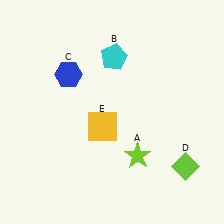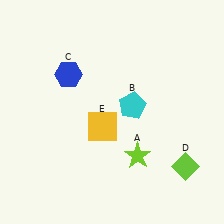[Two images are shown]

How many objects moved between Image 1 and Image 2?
1 object moved between the two images.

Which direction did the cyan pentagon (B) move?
The cyan pentagon (B) moved down.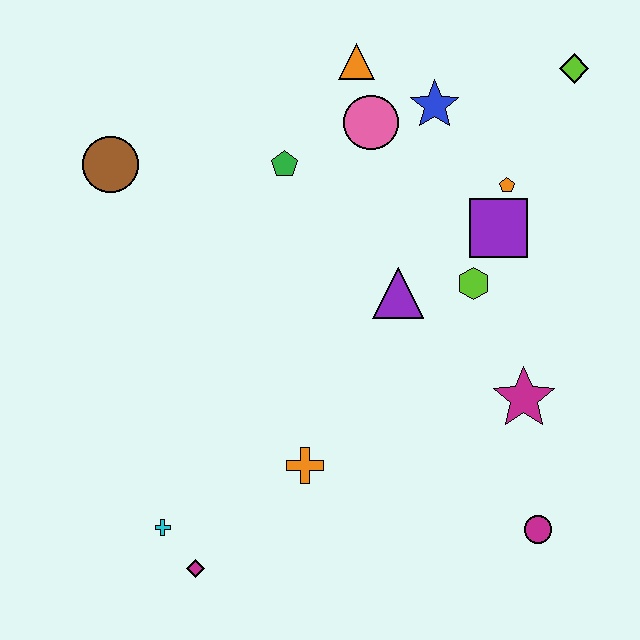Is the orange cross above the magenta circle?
Yes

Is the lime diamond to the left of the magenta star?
No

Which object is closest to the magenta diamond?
The cyan cross is closest to the magenta diamond.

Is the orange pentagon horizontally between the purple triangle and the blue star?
No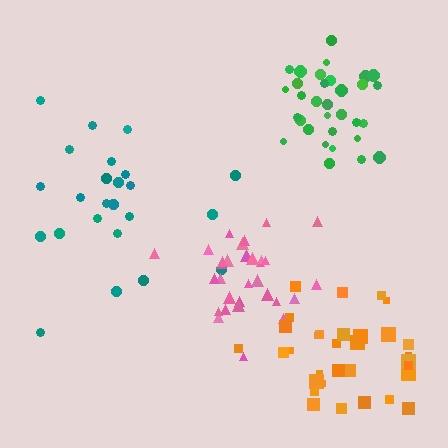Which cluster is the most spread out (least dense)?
Teal.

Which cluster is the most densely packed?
Green.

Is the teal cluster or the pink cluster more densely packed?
Pink.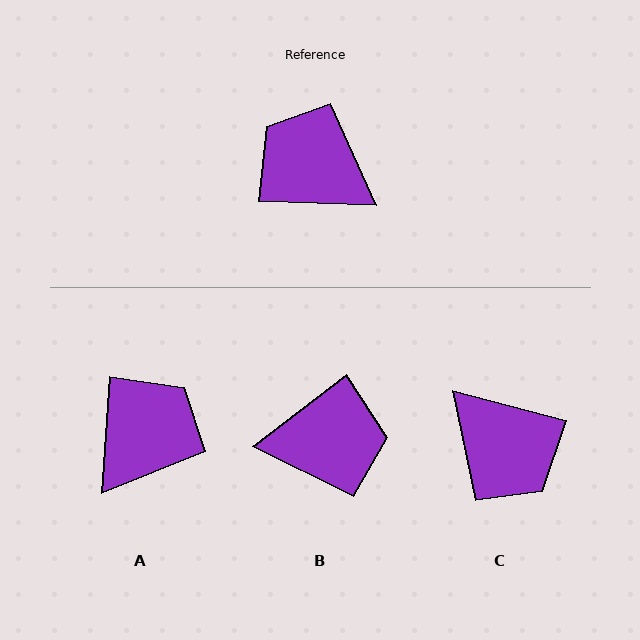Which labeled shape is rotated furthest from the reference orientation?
C, about 167 degrees away.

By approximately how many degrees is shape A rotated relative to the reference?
Approximately 93 degrees clockwise.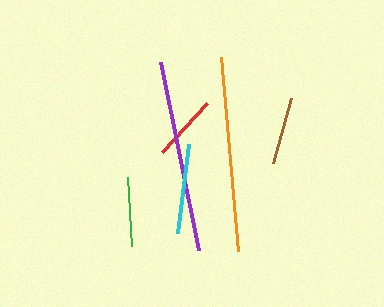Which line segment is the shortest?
The red line is the shortest at approximately 66 pixels.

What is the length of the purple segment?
The purple segment is approximately 191 pixels long.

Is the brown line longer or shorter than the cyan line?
The cyan line is longer than the brown line.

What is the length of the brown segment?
The brown segment is approximately 67 pixels long.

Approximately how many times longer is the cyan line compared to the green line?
The cyan line is approximately 1.3 times the length of the green line.